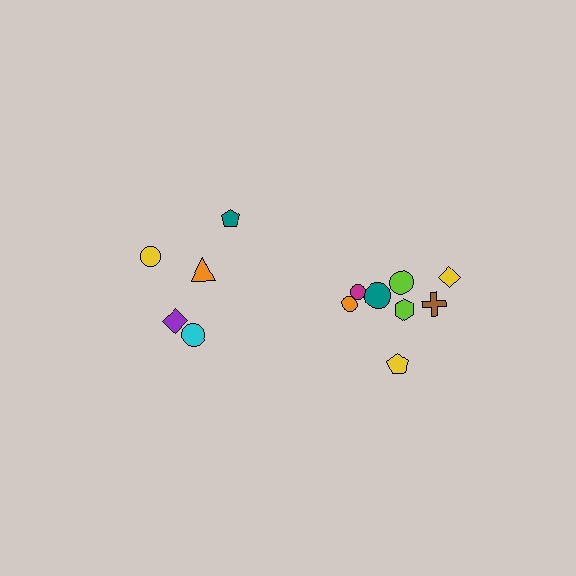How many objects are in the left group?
There are 5 objects.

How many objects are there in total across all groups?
There are 13 objects.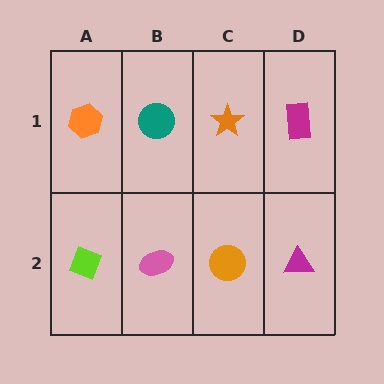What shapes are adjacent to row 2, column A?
An orange hexagon (row 1, column A), a pink ellipse (row 2, column B).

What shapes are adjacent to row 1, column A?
A lime diamond (row 2, column A), a teal circle (row 1, column B).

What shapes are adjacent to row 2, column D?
A magenta rectangle (row 1, column D), an orange circle (row 2, column C).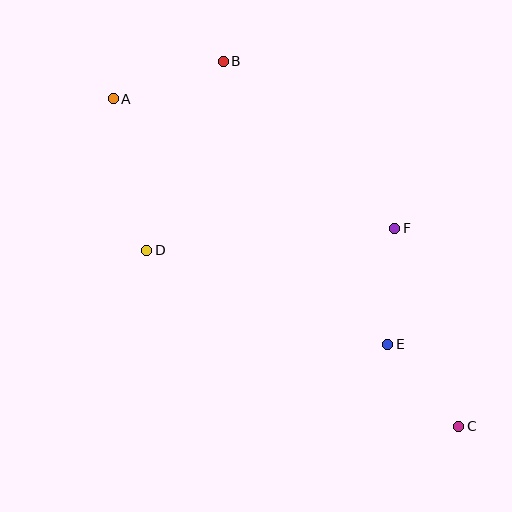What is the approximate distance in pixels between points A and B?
The distance between A and B is approximately 116 pixels.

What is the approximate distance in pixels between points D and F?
The distance between D and F is approximately 249 pixels.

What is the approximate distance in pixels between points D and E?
The distance between D and E is approximately 258 pixels.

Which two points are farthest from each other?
Points A and C are farthest from each other.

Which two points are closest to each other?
Points C and E are closest to each other.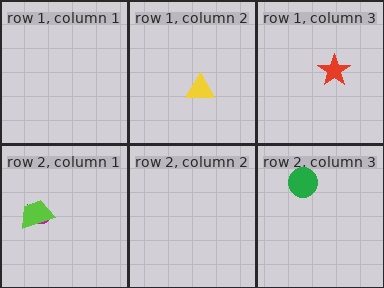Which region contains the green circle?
The row 2, column 3 region.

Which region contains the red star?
The row 1, column 3 region.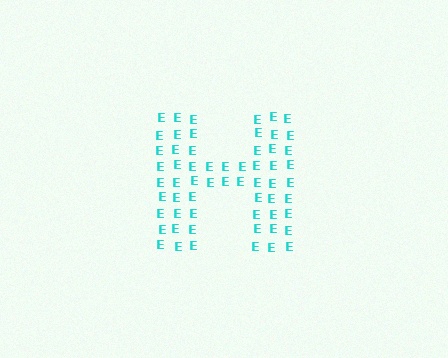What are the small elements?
The small elements are letter E's.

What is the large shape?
The large shape is the letter H.